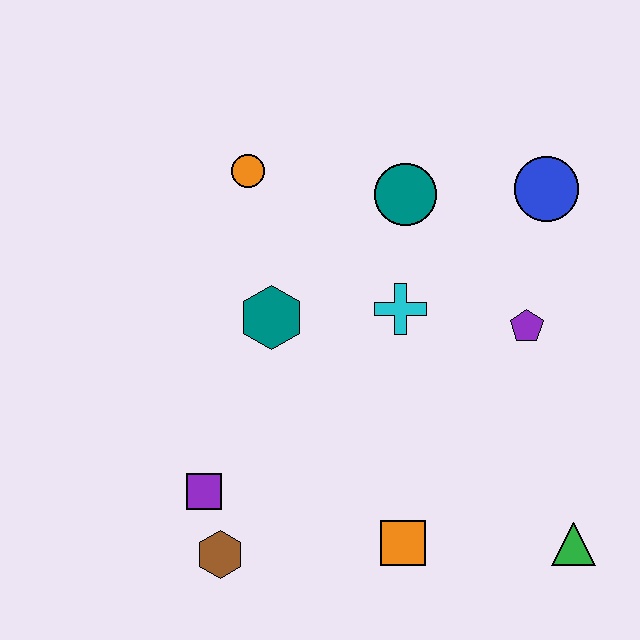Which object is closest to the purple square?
The brown hexagon is closest to the purple square.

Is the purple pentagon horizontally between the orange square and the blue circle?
Yes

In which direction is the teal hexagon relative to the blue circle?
The teal hexagon is to the left of the blue circle.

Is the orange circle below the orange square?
No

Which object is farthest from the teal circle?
The brown hexagon is farthest from the teal circle.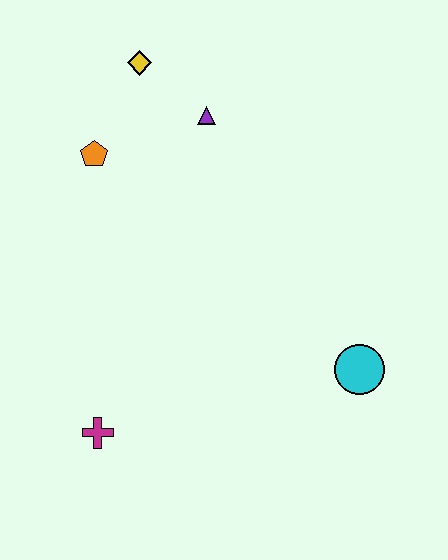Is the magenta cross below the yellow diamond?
Yes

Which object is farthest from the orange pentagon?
The cyan circle is farthest from the orange pentagon.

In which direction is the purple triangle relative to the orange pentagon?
The purple triangle is to the right of the orange pentagon.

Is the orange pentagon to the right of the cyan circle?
No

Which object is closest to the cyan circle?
The magenta cross is closest to the cyan circle.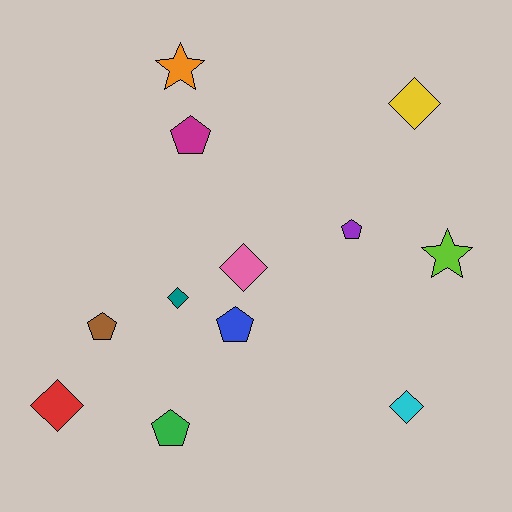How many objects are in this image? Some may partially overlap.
There are 12 objects.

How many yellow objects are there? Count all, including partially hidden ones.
There is 1 yellow object.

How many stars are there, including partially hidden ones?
There are 2 stars.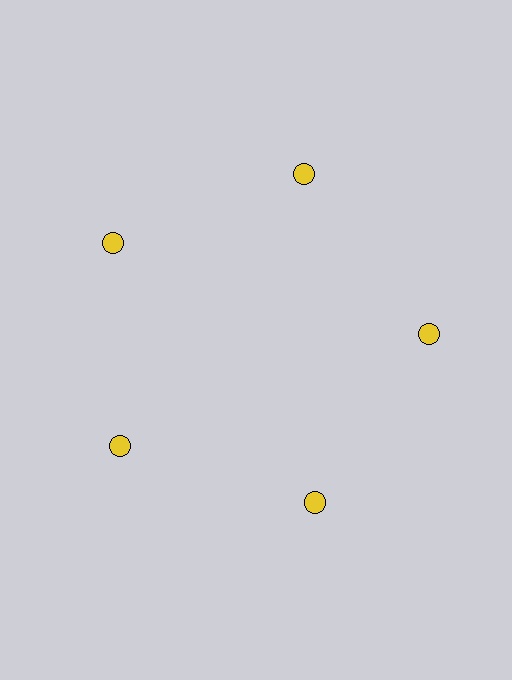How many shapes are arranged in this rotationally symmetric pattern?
There are 5 shapes, arranged in 5 groups of 1.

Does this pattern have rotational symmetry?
Yes, this pattern has 5-fold rotational symmetry. It looks the same after rotating 72 degrees around the center.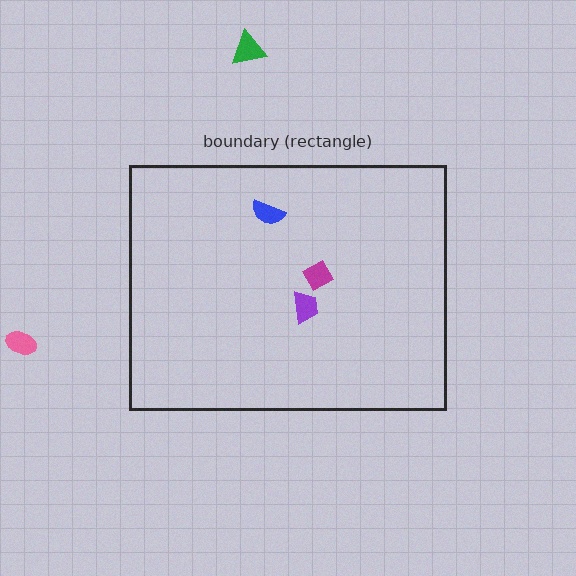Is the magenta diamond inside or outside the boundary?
Inside.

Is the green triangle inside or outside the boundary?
Outside.